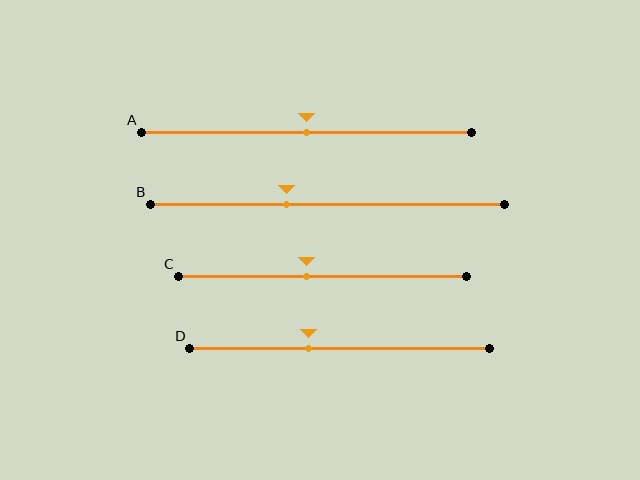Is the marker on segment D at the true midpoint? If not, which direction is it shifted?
No, the marker on segment D is shifted to the left by about 10% of the segment length.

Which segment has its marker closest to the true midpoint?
Segment A has its marker closest to the true midpoint.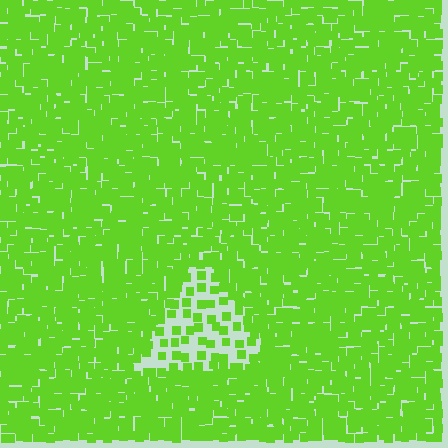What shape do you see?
I see a triangle.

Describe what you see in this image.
The image contains small lime elements arranged at two different densities. A triangle-shaped region is visible where the elements are less densely packed than the surrounding area.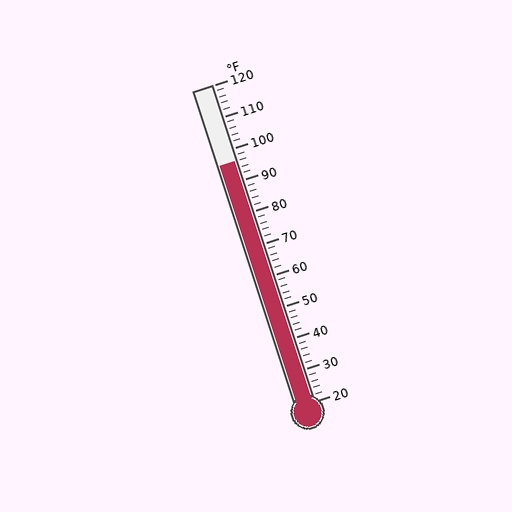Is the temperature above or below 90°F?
The temperature is above 90°F.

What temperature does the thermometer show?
The thermometer shows approximately 96°F.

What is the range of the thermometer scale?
The thermometer scale ranges from 20°F to 120°F.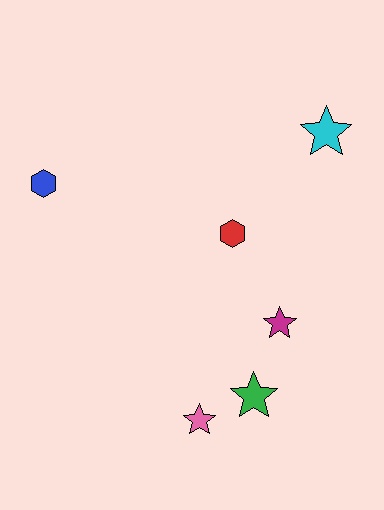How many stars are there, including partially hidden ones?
There are 4 stars.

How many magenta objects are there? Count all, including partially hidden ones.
There is 1 magenta object.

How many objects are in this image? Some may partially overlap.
There are 6 objects.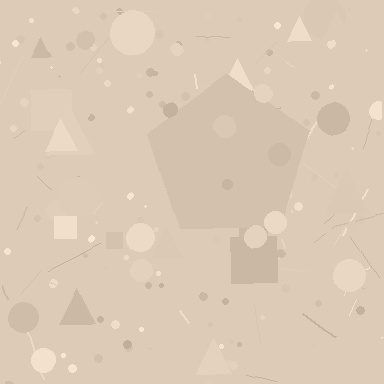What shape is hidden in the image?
A pentagon is hidden in the image.